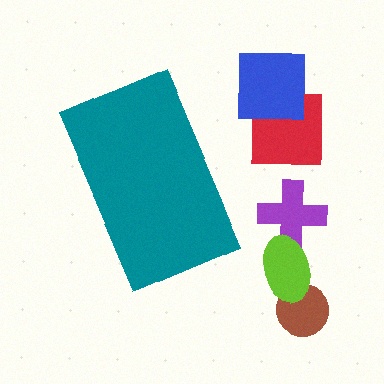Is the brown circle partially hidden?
No, the brown circle is fully visible.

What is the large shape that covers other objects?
A teal rectangle.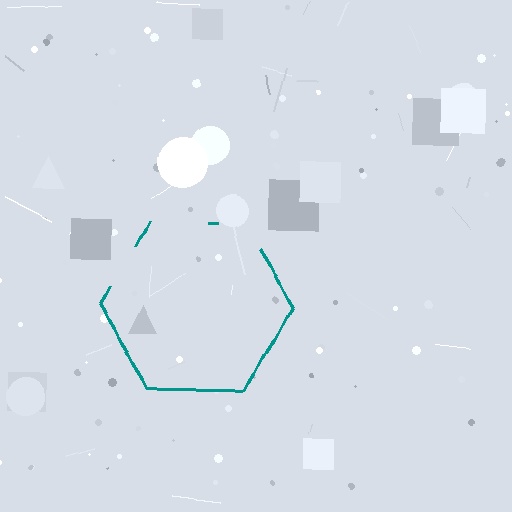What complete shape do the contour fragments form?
The contour fragments form a hexagon.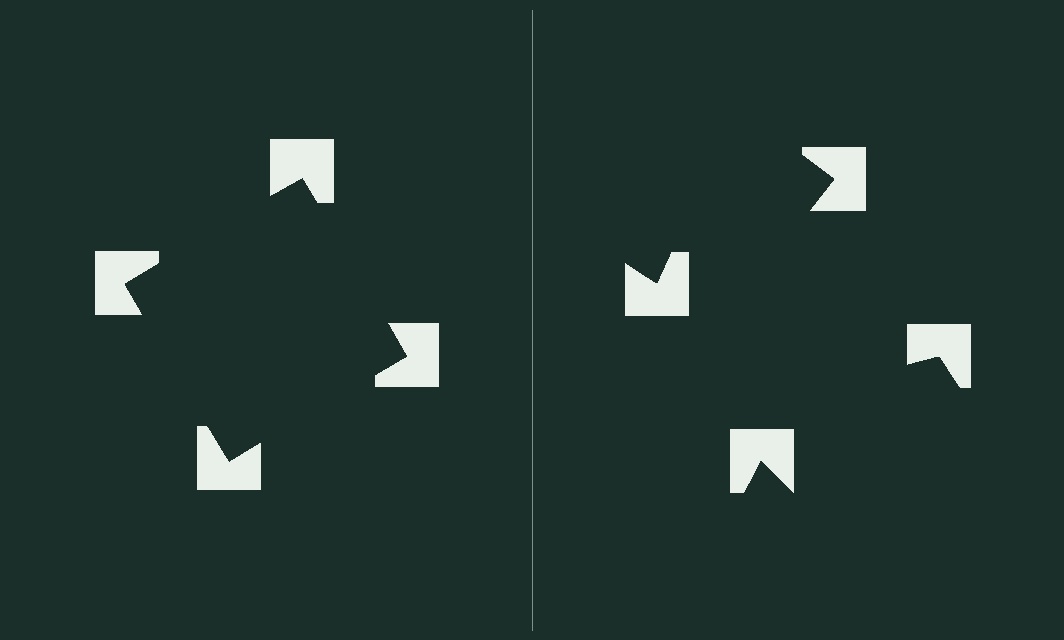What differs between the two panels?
The notched squares are positioned identically on both sides; only the wedge orientations differ. On the left they align to a square; on the right they are misaligned.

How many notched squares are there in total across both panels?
8 — 4 on each side.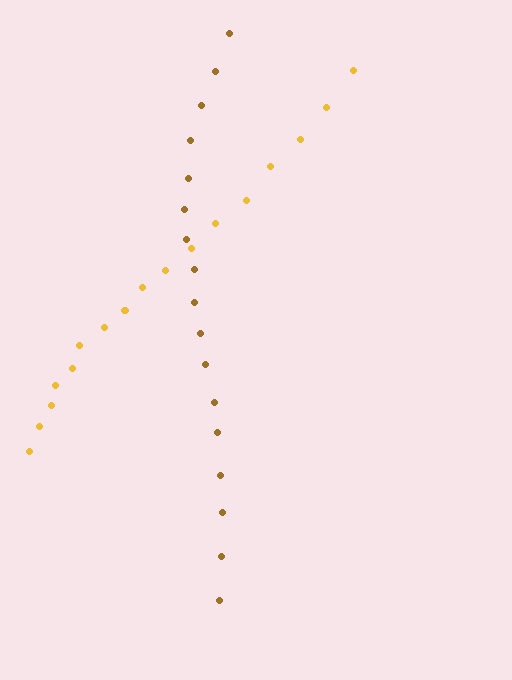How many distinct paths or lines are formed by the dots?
There are 2 distinct paths.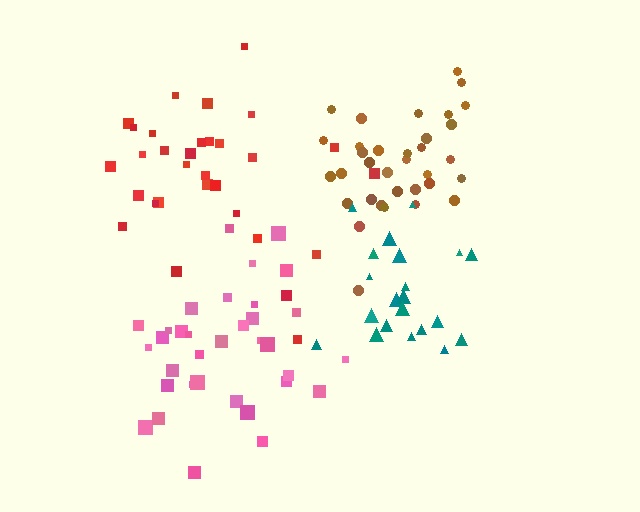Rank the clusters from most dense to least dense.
brown, teal, pink, red.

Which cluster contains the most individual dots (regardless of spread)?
Pink (34).